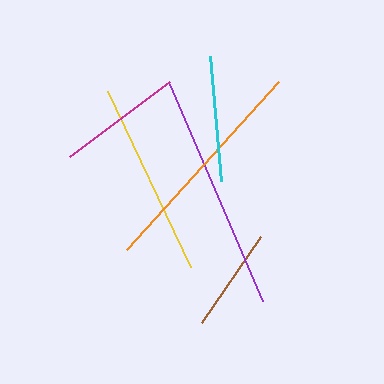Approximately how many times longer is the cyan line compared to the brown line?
The cyan line is approximately 1.2 times the length of the brown line.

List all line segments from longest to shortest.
From longest to shortest: purple, orange, yellow, cyan, magenta, brown.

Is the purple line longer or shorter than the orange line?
The purple line is longer than the orange line.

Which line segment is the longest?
The purple line is the longest at approximately 236 pixels.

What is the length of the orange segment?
The orange segment is approximately 227 pixels long.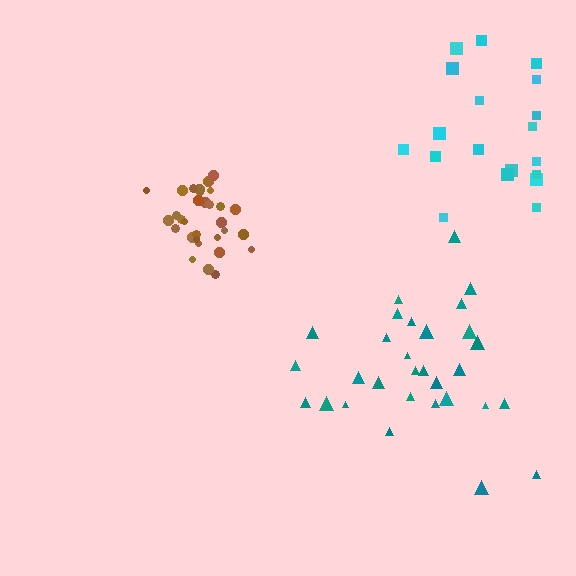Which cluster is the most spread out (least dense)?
Cyan.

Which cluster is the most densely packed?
Brown.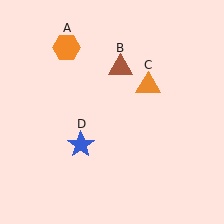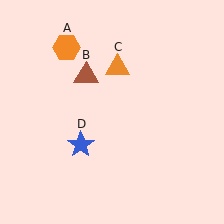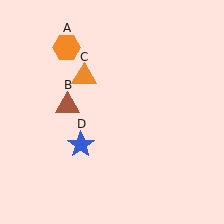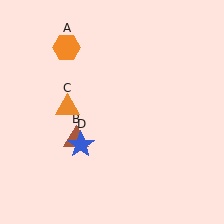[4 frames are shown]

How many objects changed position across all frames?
2 objects changed position: brown triangle (object B), orange triangle (object C).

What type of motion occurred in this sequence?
The brown triangle (object B), orange triangle (object C) rotated counterclockwise around the center of the scene.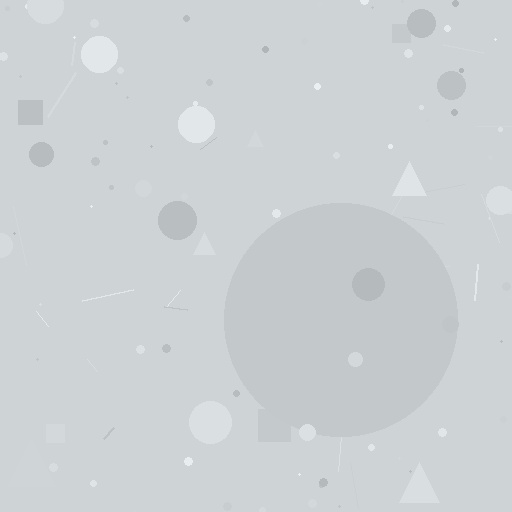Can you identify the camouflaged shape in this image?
The camouflaged shape is a circle.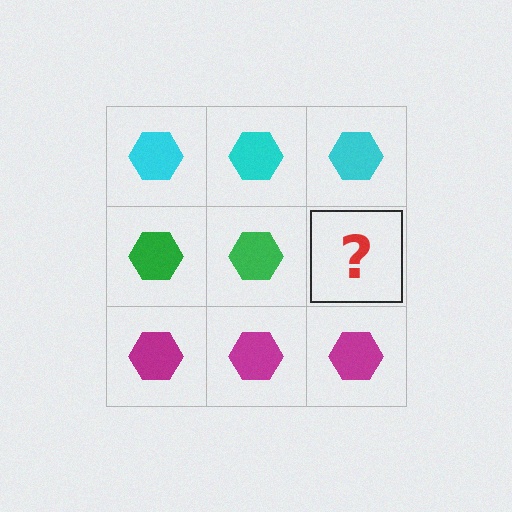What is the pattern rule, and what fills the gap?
The rule is that each row has a consistent color. The gap should be filled with a green hexagon.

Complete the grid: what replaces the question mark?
The question mark should be replaced with a green hexagon.